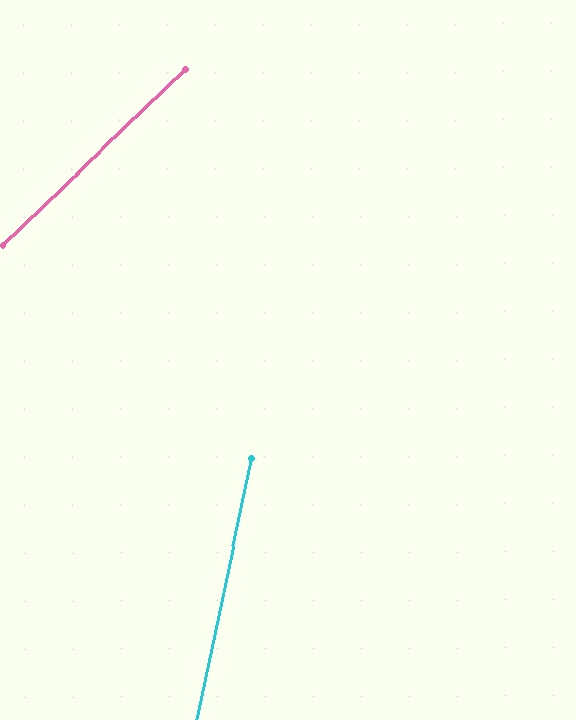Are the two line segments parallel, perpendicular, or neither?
Neither parallel nor perpendicular — they differ by about 34°.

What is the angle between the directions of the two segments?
Approximately 34 degrees.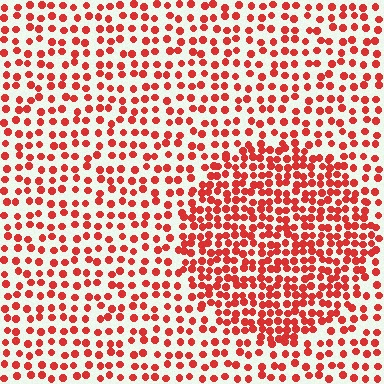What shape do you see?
I see a circle.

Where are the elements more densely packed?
The elements are more densely packed inside the circle boundary.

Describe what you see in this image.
The image contains small red elements arranged at two different densities. A circle-shaped region is visible where the elements are more densely packed than the surrounding area.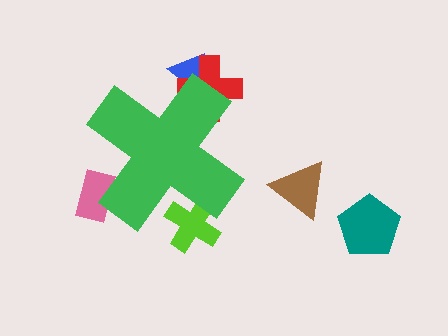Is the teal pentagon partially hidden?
No, the teal pentagon is fully visible.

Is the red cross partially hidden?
Yes, the red cross is partially hidden behind the green cross.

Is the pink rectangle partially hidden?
Yes, the pink rectangle is partially hidden behind the green cross.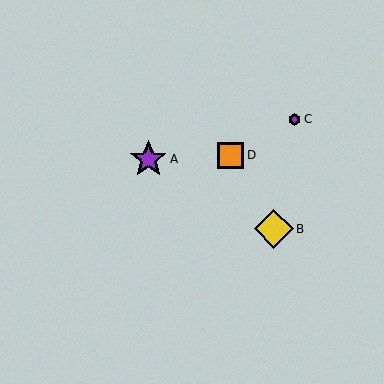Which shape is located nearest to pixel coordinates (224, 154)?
The orange square (labeled D) at (231, 155) is nearest to that location.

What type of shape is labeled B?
Shape B is a yellow diamond.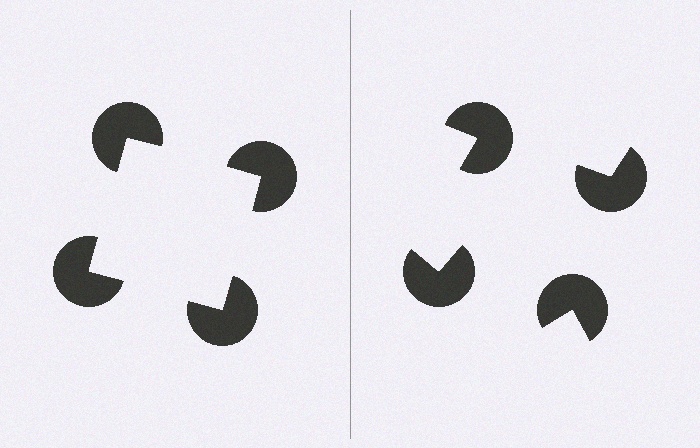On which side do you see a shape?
An illusory square appears on the left side. On the right side the wedge cuts are rotated, so no coherent shape forms.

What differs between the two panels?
The pac-man discs are positioned identically on both sides; only the wedge orientations differ. On the left they align to a square; on the right they are misaligned.